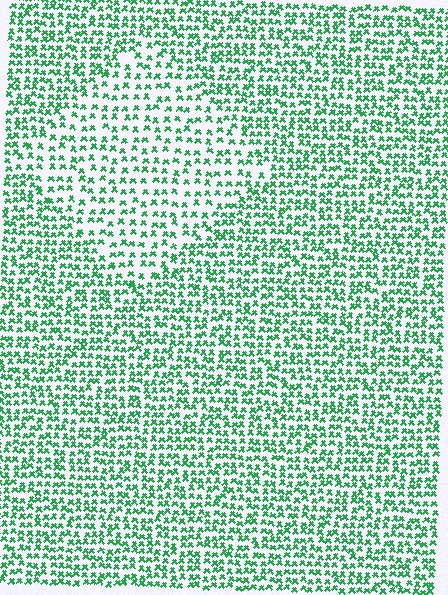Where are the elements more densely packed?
The elements are more densely packed outside the diamond boundary.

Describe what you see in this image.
The image contains small green elements arranged at two different densities. A diamond-shaped region is visible where the elements are less densely packed than the surrounding area.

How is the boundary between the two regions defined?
The boundary is defined by a change in element density (approximately 1.7x ratio). All elements are the same color, size, and shape.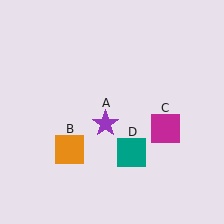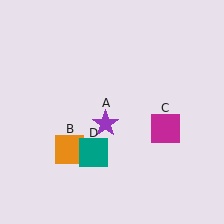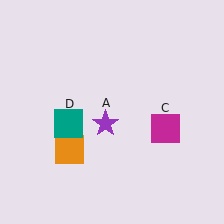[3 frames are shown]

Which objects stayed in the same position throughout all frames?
Purple star (object A) and orange square (object B) and magenta square (object C) remained stationary.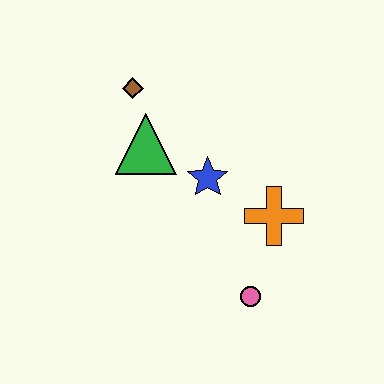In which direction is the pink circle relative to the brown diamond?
The pink circle is below the brown diamond.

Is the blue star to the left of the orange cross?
Yes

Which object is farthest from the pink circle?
The brown diamond is farthest from the pink circle.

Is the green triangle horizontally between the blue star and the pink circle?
No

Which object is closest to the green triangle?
The brown diamond is closest to the green triangle.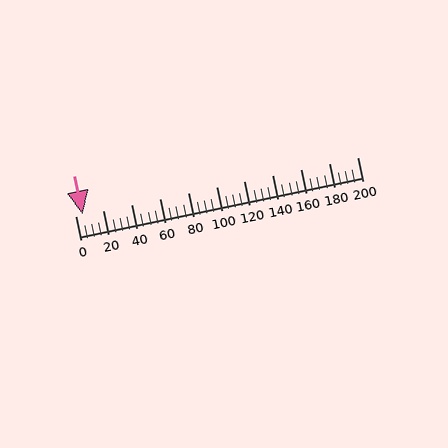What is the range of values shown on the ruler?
The ruler shows values from 0 to 200.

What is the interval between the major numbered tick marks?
The major tick marks are spaced 20 units apart.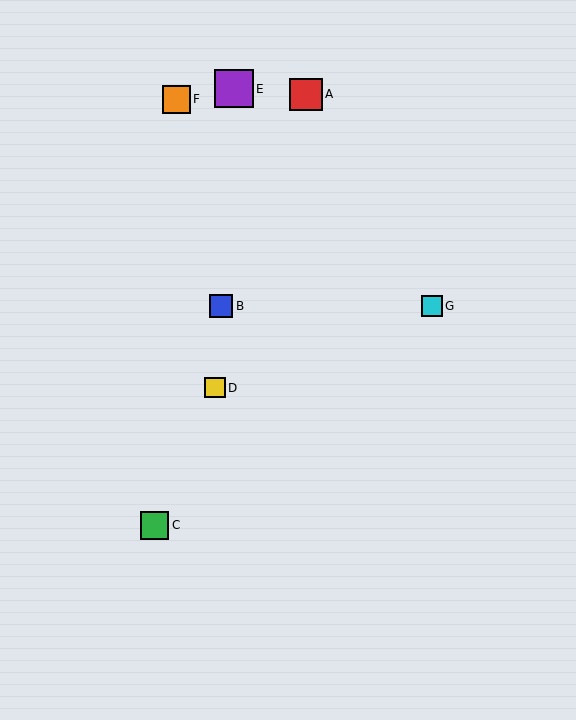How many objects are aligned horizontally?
2 objects (B, G) are aligned horizontally.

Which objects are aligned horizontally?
Objects B, G are aligned horizontally.